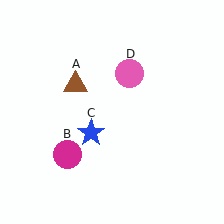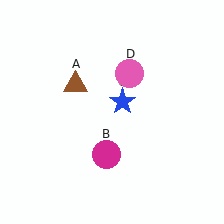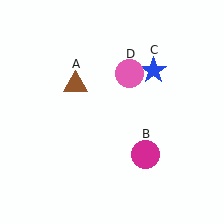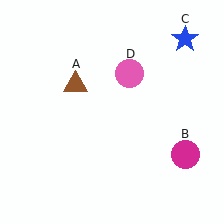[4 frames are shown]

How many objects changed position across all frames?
2 objects changed position: magenta circle (object B), blue star (object C).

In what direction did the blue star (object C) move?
The blue star (object C) moved up and to the right.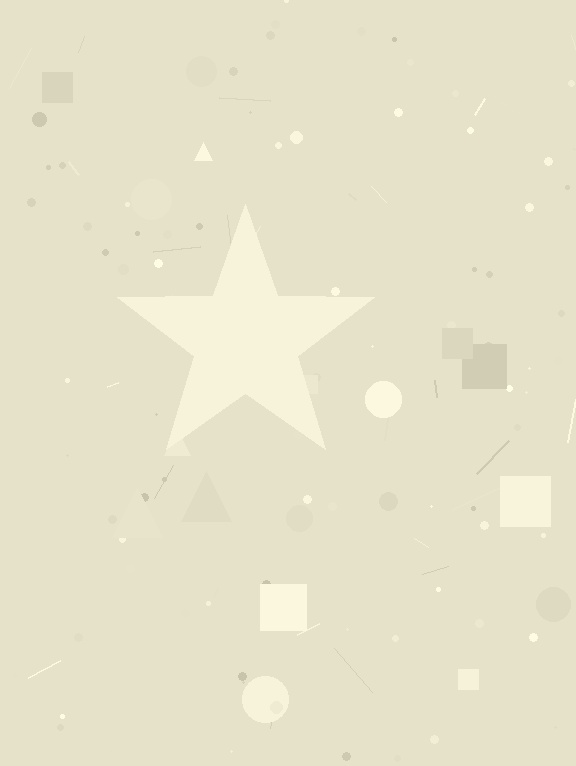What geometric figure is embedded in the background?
A star is embedded in the background.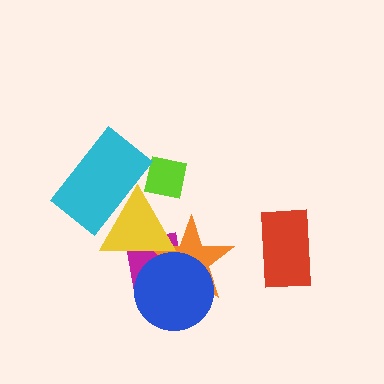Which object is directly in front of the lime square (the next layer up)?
The cyan rectangle is directly in front of the lime square.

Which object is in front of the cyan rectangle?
The yellow triangle is in front of the cyan rectangle.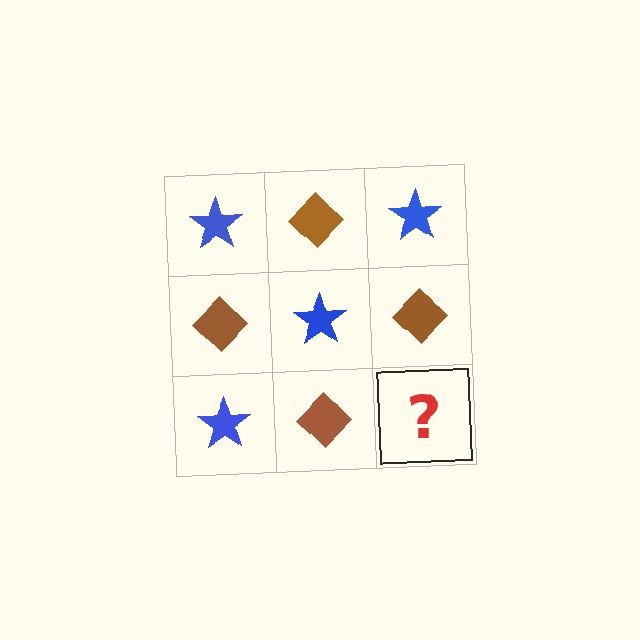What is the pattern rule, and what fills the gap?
The rule is that it alternates blue star and brown diamond in a checkerboard pattern. The gap should be filled with a blue star.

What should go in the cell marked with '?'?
The missing cell should contain a blue star.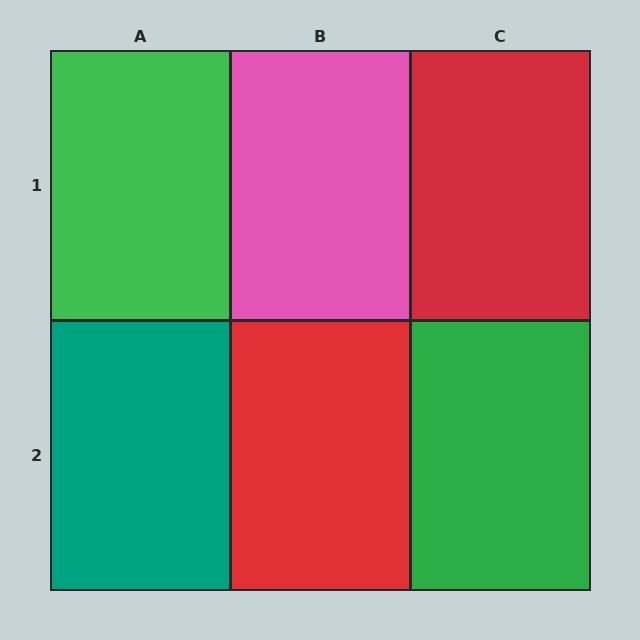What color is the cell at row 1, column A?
Green.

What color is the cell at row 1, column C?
Red.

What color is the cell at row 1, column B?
Pink.